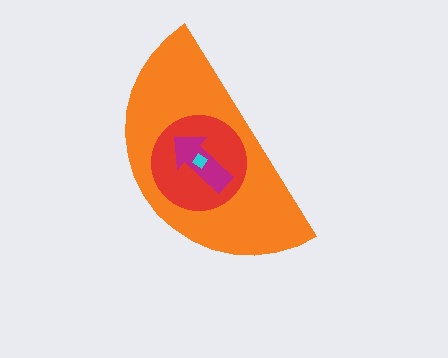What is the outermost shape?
The orange semicircle.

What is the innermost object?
The cyan diamond.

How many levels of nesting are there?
4.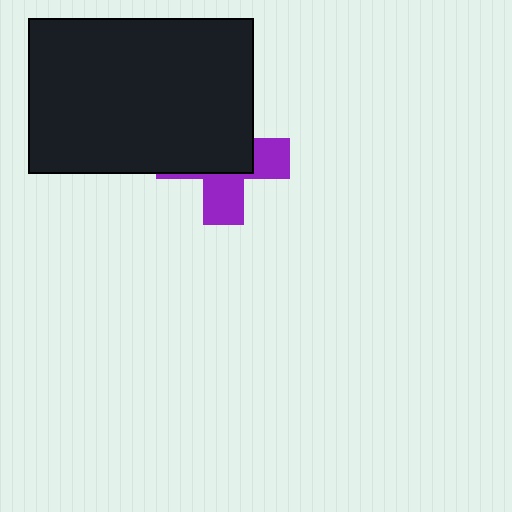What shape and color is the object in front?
The object in front is a black rectangle.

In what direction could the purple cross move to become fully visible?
The purple cross could move down. That would shift it out from behind the black rectangle entirely.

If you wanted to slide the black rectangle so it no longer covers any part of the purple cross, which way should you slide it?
Slide it up — that is the most direct way to separate the two shapes.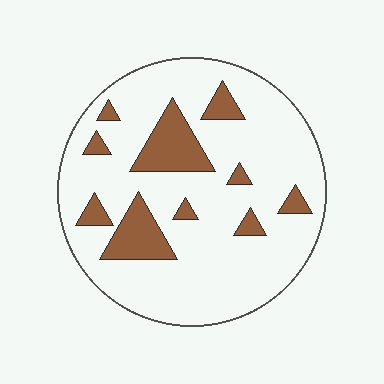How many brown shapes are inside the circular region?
10.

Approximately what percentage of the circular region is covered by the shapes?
Approximately 20%.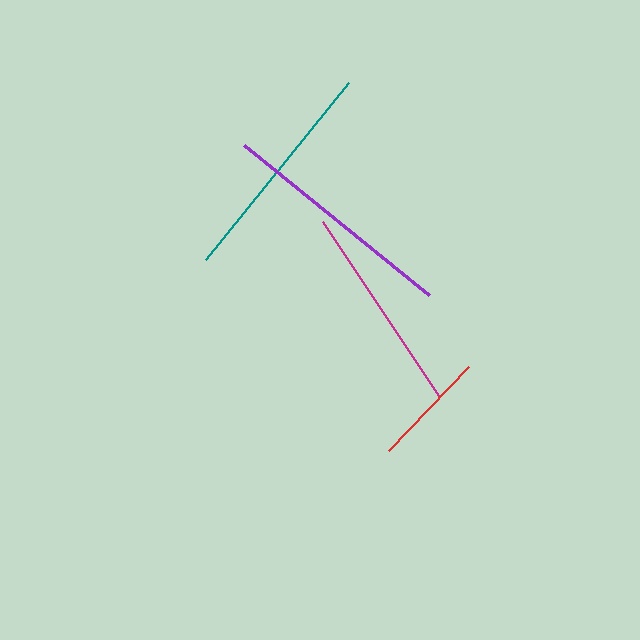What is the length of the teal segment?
The teal segment is approximately 228 pixels long.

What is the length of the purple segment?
The purple segment is approximately 238 pixels long.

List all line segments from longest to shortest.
From longest to shortest: purple, teal, magenta, red.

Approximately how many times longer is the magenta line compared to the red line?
The magenta line is approximately 1.8 times the length of the red line.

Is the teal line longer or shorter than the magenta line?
The teal line is longer than the magenta line.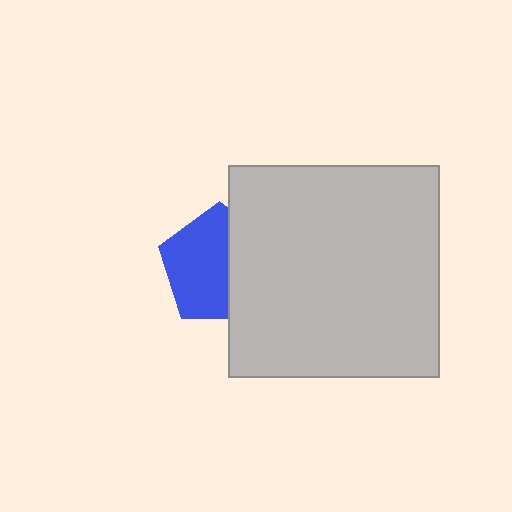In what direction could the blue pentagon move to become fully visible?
The blue pentagon could move left. That would shift it out from behind the light gray square entirely.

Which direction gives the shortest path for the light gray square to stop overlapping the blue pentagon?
Moving right gives the shortest separation.